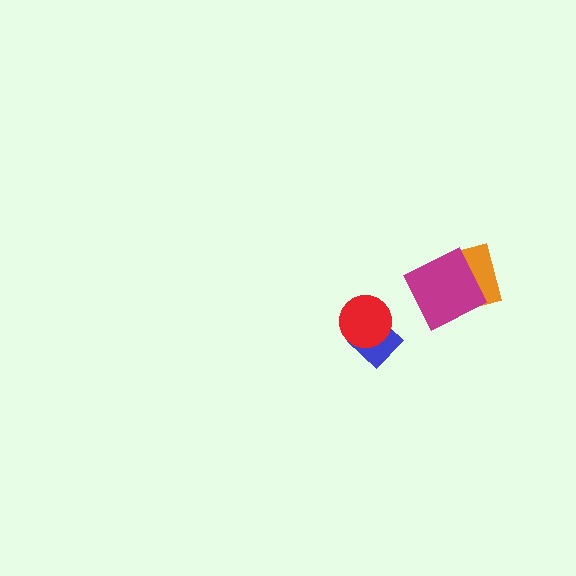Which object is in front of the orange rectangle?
The magenta square is in front of the orange rectangle.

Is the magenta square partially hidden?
No, no other shape covers it.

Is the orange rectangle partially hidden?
Yes, it is partially covered by another shape.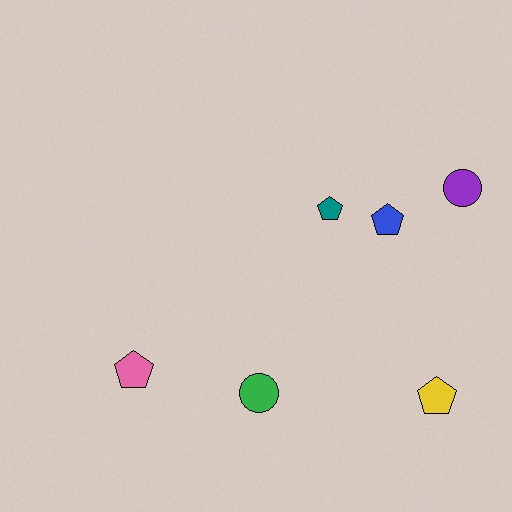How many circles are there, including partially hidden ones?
There are 2 circles.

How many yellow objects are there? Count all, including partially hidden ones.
There is 1 yellow object.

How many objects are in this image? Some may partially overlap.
There are 6 objects.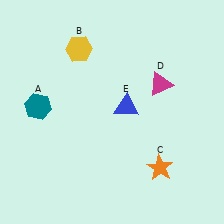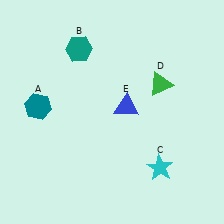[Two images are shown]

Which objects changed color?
B changed from yellow to teal. C changed from orange to cyan. D changed from magenta to green.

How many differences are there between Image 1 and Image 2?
There are 3 differences between the two images.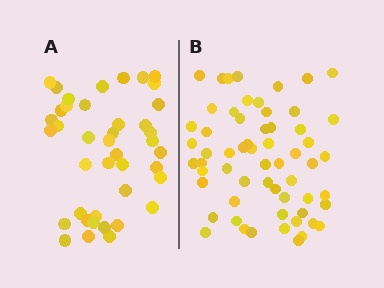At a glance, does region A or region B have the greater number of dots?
Region B (the right region) has more dots.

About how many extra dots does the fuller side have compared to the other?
Region B has approximately 20 more dots than region A.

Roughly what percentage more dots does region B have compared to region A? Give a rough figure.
About 45% more.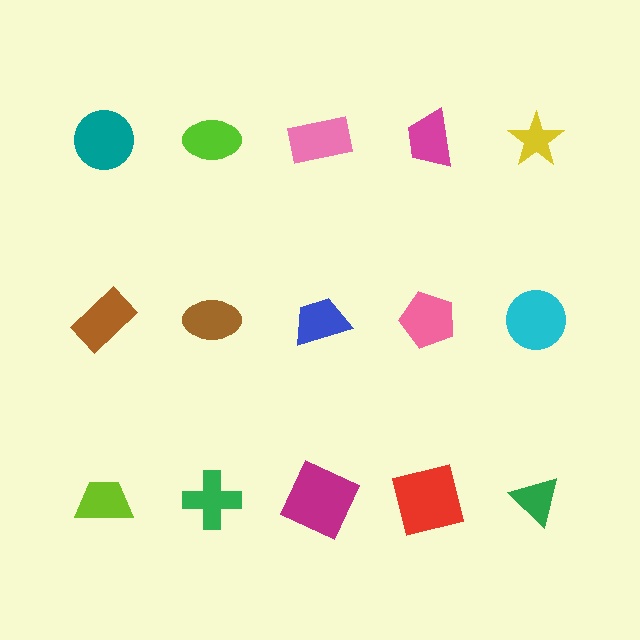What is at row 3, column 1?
A lime trapezoid.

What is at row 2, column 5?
A cyan circle.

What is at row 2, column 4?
A pink pentagon.